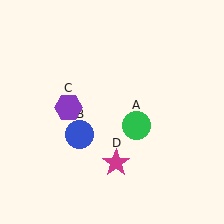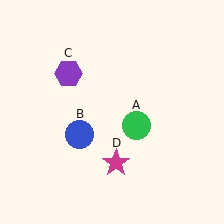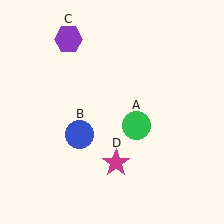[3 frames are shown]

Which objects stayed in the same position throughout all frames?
Green circle (object A) and blue circle (object B) and magenta star (object D) remained stationary.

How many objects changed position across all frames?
1 object changed position: purple hexagon (object C).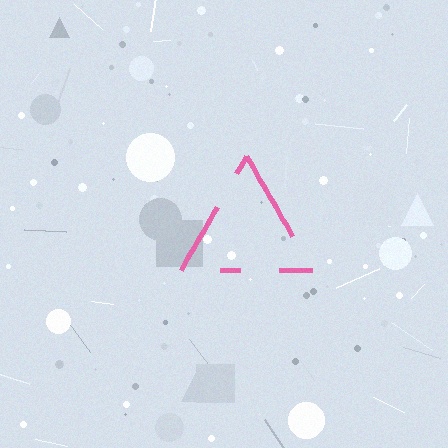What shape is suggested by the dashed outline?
The dashed outline suggests a triangle.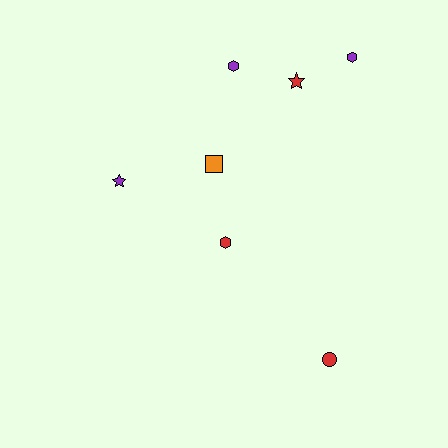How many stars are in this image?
There are 2 stars.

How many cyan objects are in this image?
There are no cyan objects.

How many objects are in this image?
There are 7 objects.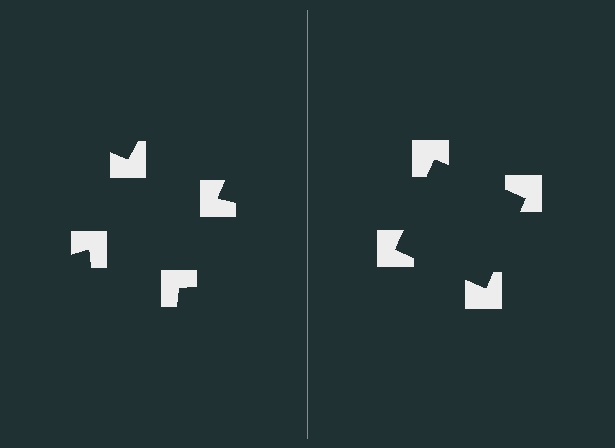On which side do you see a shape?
An illusory square appears on the right side. On the left side the wedge cuts are rotated, so no coherent shape forms.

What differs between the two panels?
The notched squares are positioned identically on both sides; only the wedge orientations differ. On the right they align to a square; on the left they are misaligned.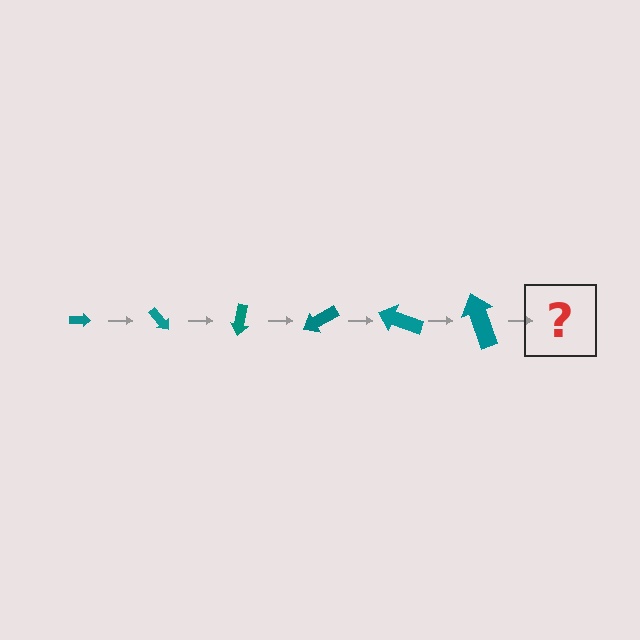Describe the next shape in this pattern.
It should be an arrow, larger than the previous one and rotated 300 degrees from the start.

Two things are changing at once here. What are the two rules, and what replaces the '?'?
The two rules are that the arrow grows larger each step and it rotates 50 degrees each step. The '?' should be an arrow, larger than the previous one and rotated 300 degrees from the start.